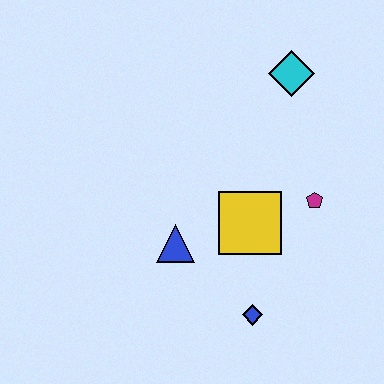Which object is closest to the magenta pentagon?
The yellow square is closest to the magenta pentagon.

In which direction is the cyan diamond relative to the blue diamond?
The cyan diamond is above the blue diamond.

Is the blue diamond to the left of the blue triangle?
No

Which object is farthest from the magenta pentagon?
The blue triangle is farthest from the magenta pentagon.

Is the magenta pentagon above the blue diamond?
Yes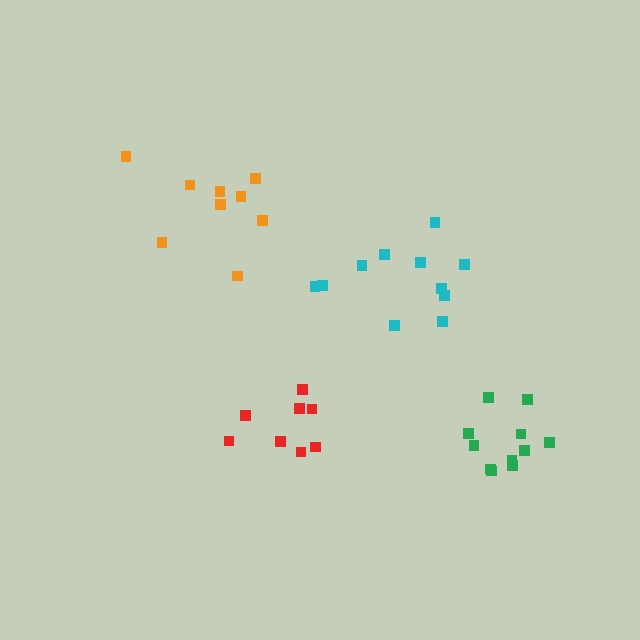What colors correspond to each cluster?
The clusters are colored: red, orange, green, cyan.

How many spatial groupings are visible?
There are 4 spatial groupings.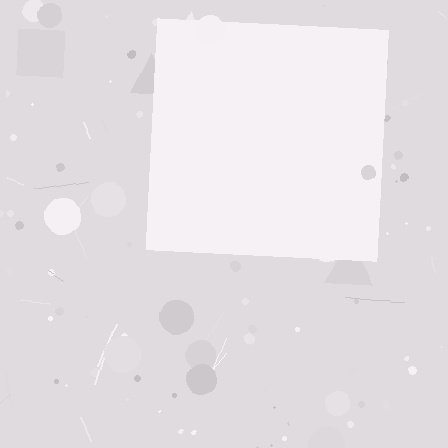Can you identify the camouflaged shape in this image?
The camouflaged shape is a square.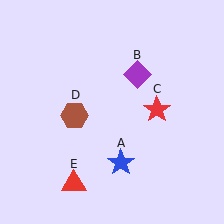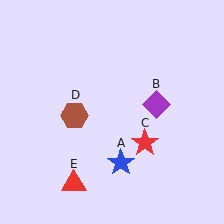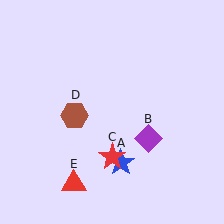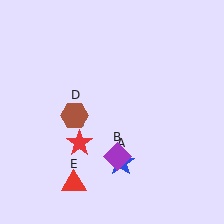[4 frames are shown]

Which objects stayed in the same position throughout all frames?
Blue star (object A) and brown hexagon (object D) and red triangle (object E) remained stationary.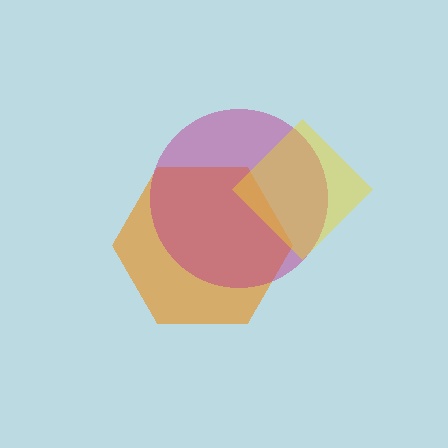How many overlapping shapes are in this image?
There are 3 overlapping shapes in the image.